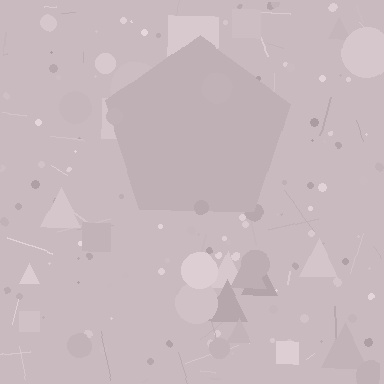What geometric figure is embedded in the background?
A pentagon is embedded in the background.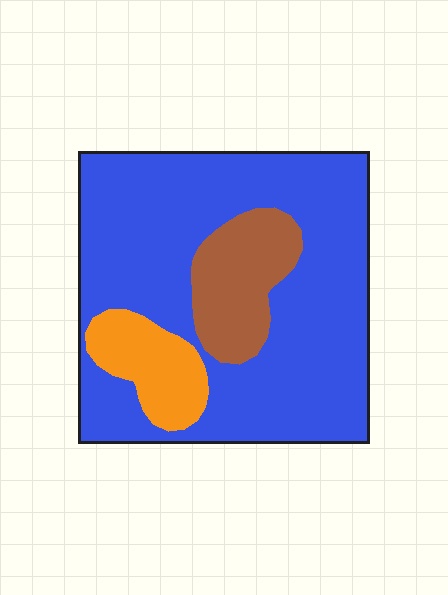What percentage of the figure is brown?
Brown covers 14% of the figure.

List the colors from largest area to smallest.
From largest to smallest: blue, brown, orange.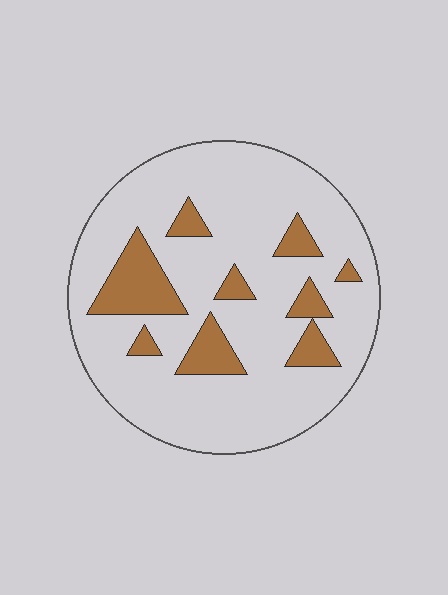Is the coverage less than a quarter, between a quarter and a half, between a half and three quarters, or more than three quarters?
Less than a quarter.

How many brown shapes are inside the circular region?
9.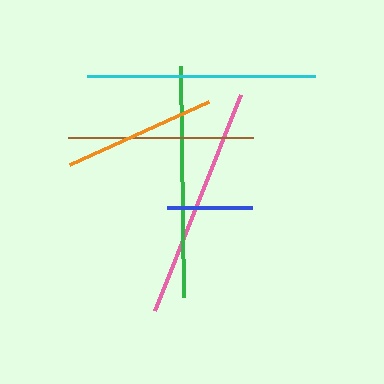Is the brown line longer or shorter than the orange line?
The brown line is longer than the orange line.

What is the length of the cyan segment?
The cyan segment is approximately 228 pixels long.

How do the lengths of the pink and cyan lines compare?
The pink and cyan lines are approximately the same length.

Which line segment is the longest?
The pink line is the longest at approximately 233 pixels.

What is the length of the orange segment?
The orange segment is approximately 153 pixels long.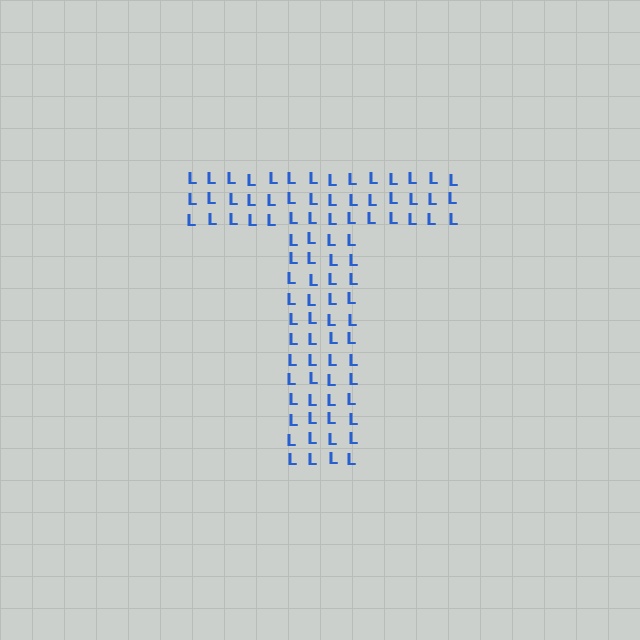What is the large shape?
The large shape is the letter T.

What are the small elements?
The small elements are letter L's.